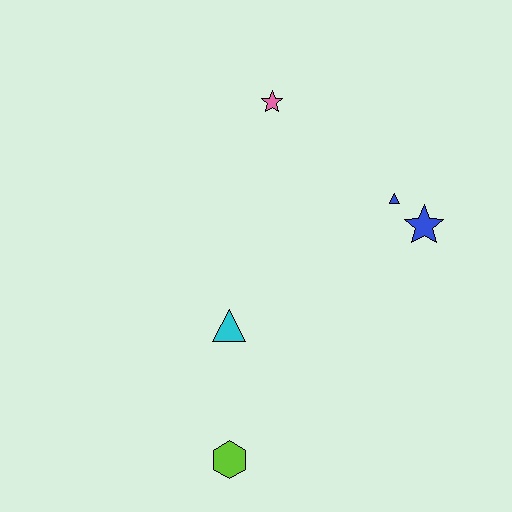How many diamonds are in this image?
There are no diamonds.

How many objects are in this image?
There are 5 objects.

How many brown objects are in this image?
There are no brown objects.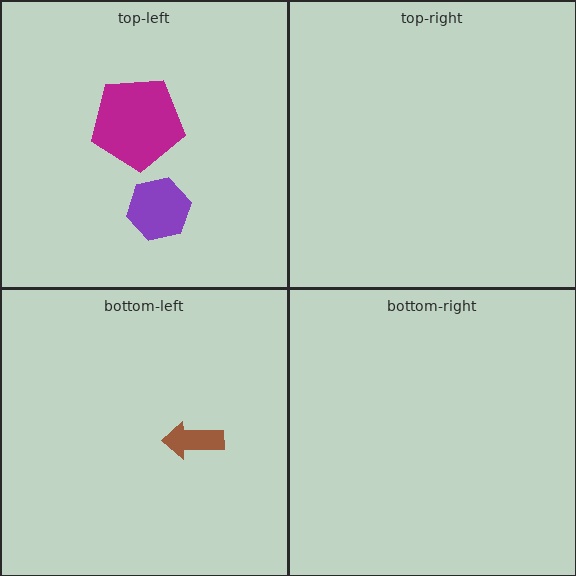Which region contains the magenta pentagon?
The top-left region.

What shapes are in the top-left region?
The purple hexagon, the magenta pentagon.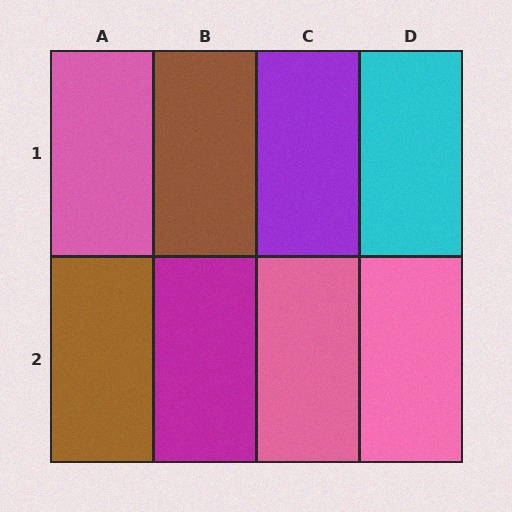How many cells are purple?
1 cell is purple.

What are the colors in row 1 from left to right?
Pink, brown, purple, cyan.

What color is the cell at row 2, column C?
Pink.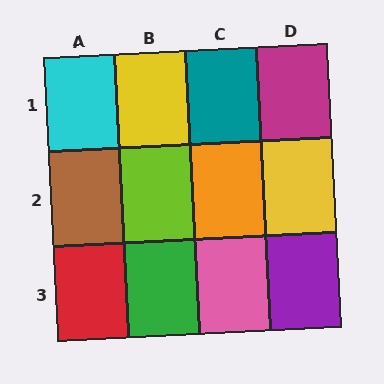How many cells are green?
1 cell is green.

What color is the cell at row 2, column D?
Yellow.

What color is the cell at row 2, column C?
Orange.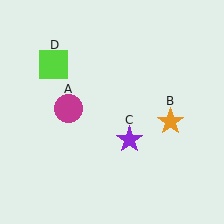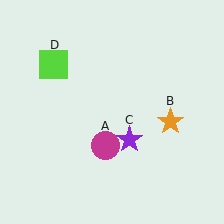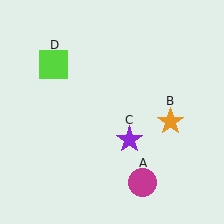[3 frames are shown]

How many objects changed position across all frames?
1 object changed position: magenta circle (object A).